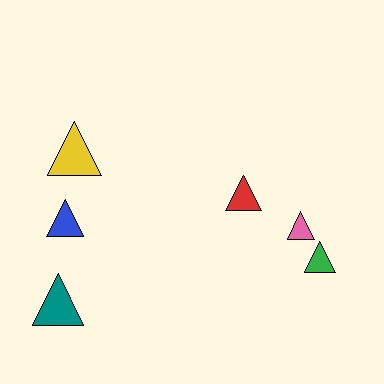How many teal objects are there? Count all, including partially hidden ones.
There is 1 teal object.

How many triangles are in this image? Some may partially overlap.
There are 6 triangles.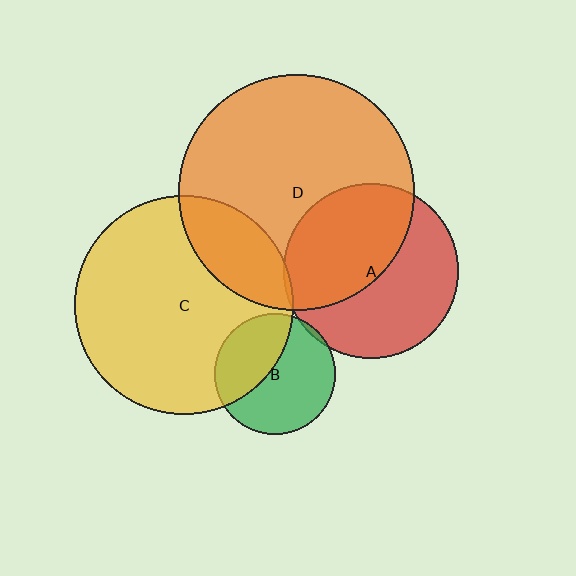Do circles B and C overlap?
Yes.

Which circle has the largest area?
Circle D (orange).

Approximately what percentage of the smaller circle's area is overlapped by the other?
Approximately 40%.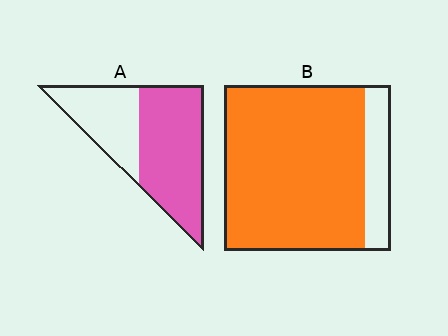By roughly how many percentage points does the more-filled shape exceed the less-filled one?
By roughly 20 percentage points (B over A).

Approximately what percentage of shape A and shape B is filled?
A is approximately 60% and B is approximately 85%.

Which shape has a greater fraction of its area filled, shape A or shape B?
Shape B.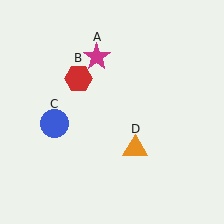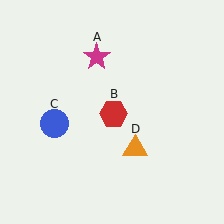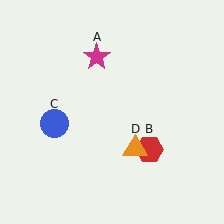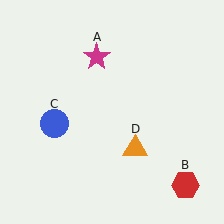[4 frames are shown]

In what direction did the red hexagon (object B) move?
The red hexagon (object B) moved down and to the right.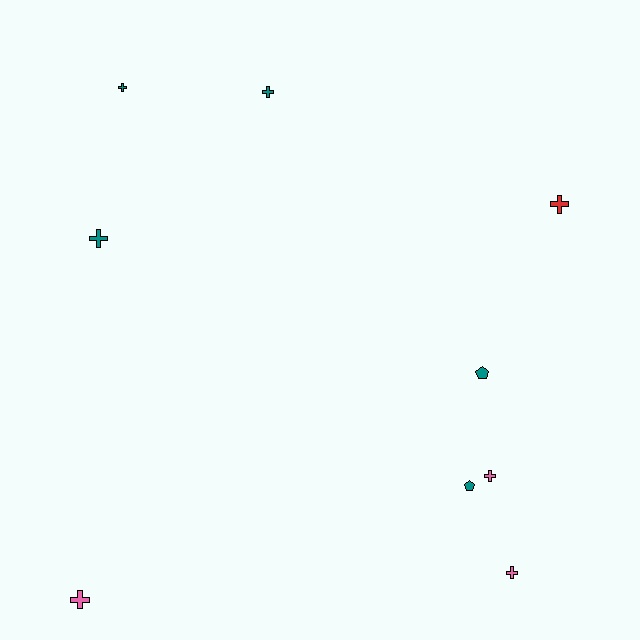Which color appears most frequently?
Teal, with 5 objects.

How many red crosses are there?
There is 1 red cross.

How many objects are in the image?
There are 9 objects.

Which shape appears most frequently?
Cross, with 7 objects.